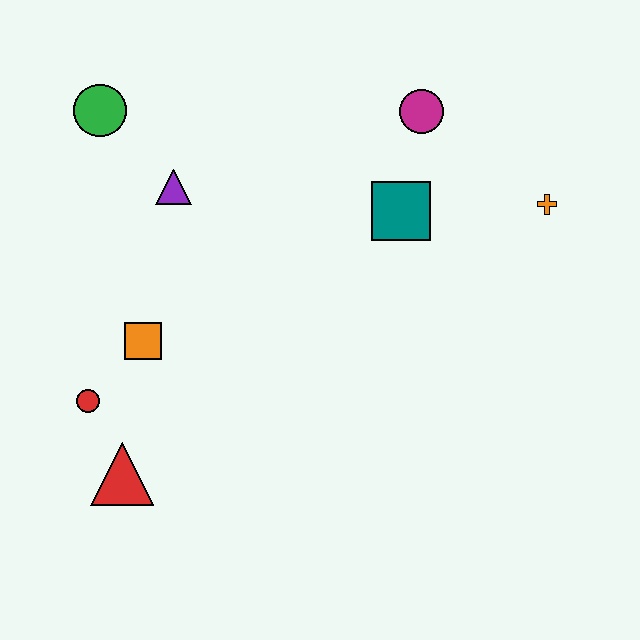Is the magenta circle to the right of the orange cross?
No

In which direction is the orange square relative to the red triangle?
The orange square is above the red triangle.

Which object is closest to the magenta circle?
The teal square is closest to the magenta circle.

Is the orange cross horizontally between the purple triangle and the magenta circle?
No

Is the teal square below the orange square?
No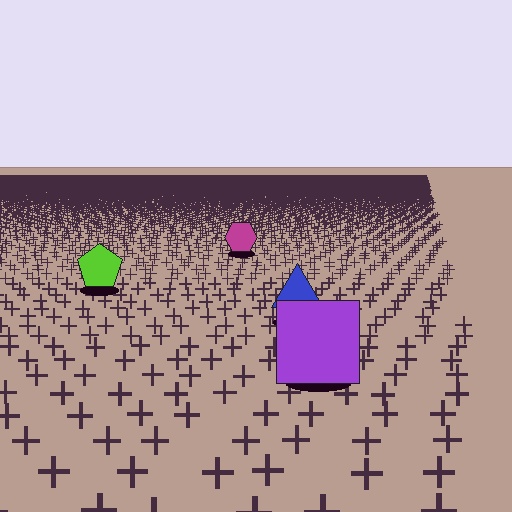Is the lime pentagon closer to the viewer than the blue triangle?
No. The blue triangle is closer — you can tell from the texture gradient: the ground texture is coarser near it.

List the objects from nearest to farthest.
From nearest to farthest: the purple square, the blue triangle, the lime pentagon, the magenta hexagon.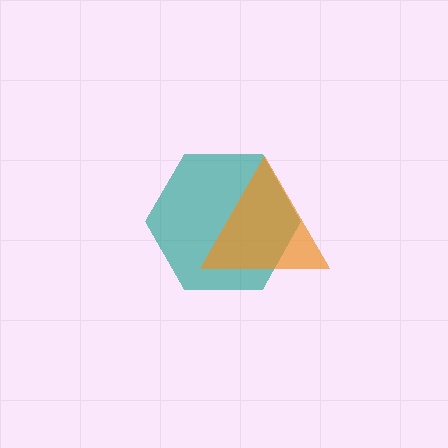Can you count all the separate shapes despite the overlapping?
Yes, there are 2 separate shapes.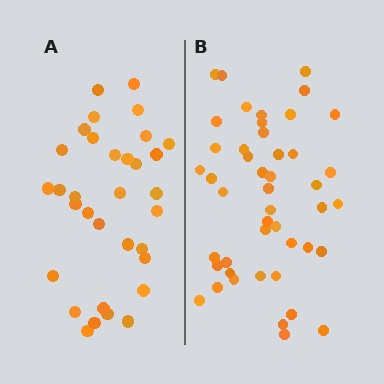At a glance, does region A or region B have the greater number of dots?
Region B (the right region) has more dots.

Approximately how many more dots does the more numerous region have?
Region B has approximately 15 more dots than region A.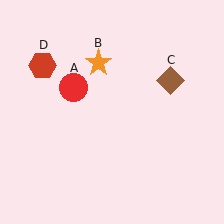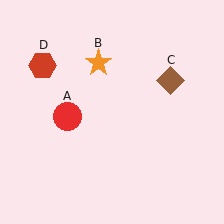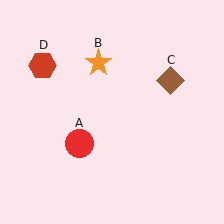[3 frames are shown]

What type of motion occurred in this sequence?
The red circle (object A) rotated counterclockwise around the center of the scene.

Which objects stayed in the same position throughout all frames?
Orange star (object B) and brown diamond (object C) and red hexagon (object D) remained stationary.